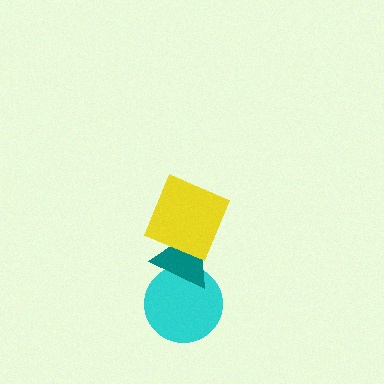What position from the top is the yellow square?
The yellow square is 1st from the top.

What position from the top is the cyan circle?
The cyan circle is 3rd from the top.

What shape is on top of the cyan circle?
The teal triangle is on top of the cyan circle.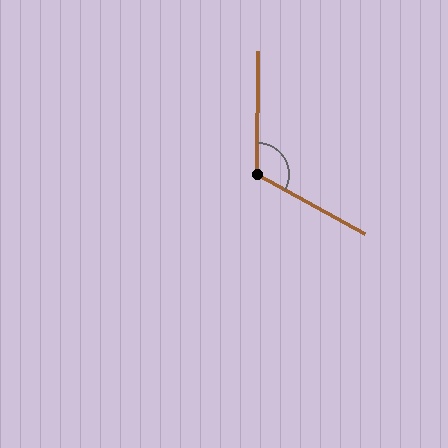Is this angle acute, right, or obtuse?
It is obtuse.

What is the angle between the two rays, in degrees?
Approximately 118 degrees.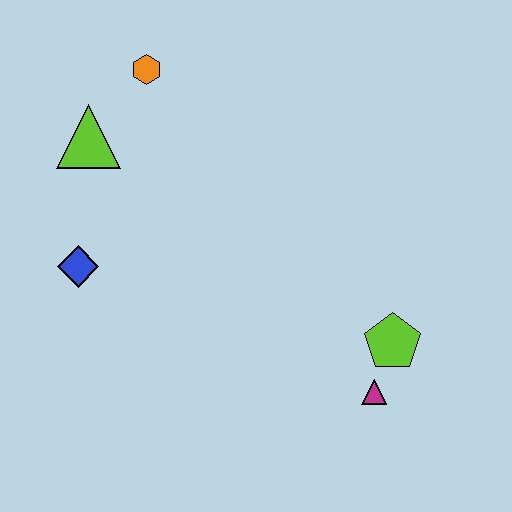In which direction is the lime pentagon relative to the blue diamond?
The lime pentagon is to the right of the blue diamond.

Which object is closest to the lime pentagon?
The magenta triangle is closest to the lime pentagon.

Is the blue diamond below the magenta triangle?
No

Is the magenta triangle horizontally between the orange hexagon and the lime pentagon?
Yes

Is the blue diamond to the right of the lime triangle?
No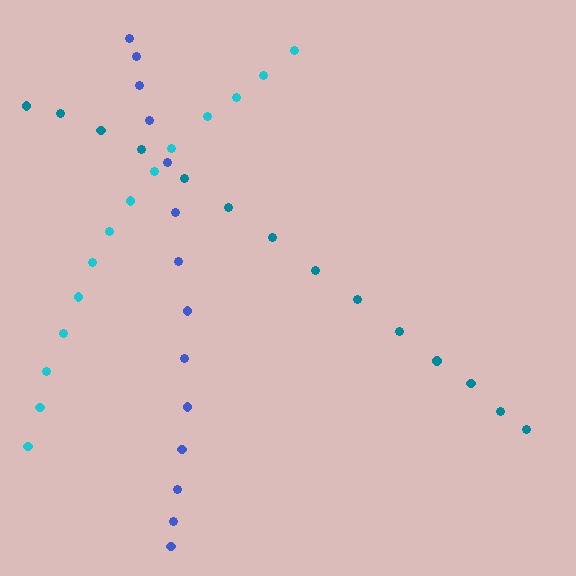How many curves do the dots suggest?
There are 3 distinct paths.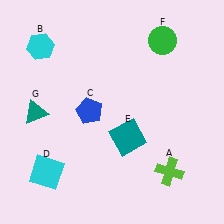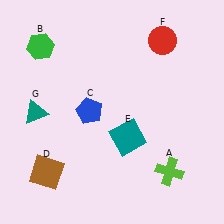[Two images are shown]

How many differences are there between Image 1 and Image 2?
There are 3 differences between the two images.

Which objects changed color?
B changed from cyan to green. D changed from cyan to brown. F changed from green to red.